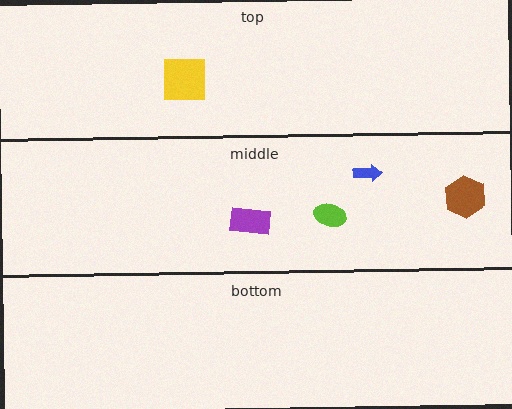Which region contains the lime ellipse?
The middle region.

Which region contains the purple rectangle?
The middle region.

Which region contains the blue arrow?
The middle region.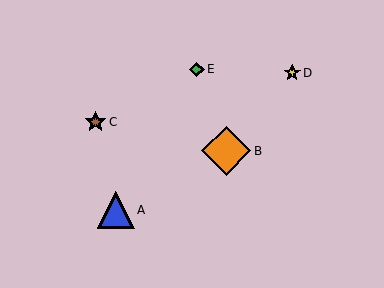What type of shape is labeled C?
Shape C is a brown star.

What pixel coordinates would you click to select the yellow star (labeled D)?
Click at (292, 73) to select the yellow star D.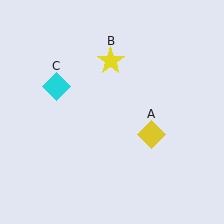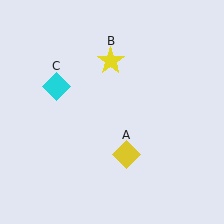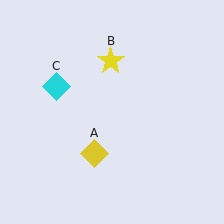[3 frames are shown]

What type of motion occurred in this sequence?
The yellow diamond (object A) rotated clockwise around the center of the scene.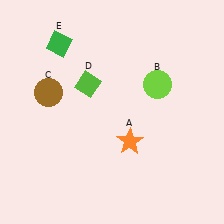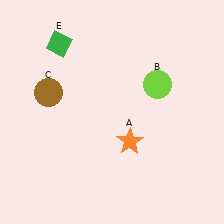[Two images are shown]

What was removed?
The lime diamond (D) was removed in Image 2.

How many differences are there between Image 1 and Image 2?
There is 1 difference between the two images.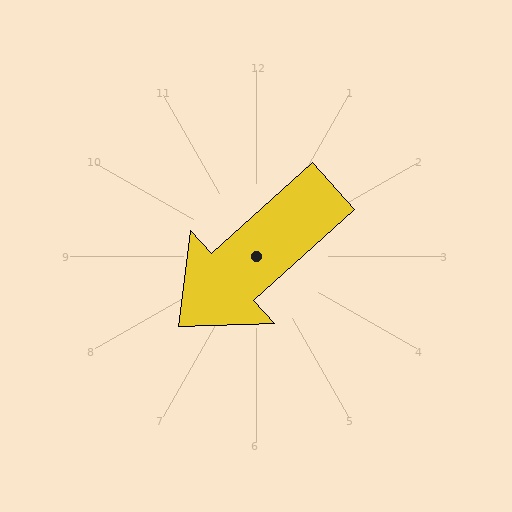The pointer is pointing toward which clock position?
Roughly 8 o'clock.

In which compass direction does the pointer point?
Southwest.